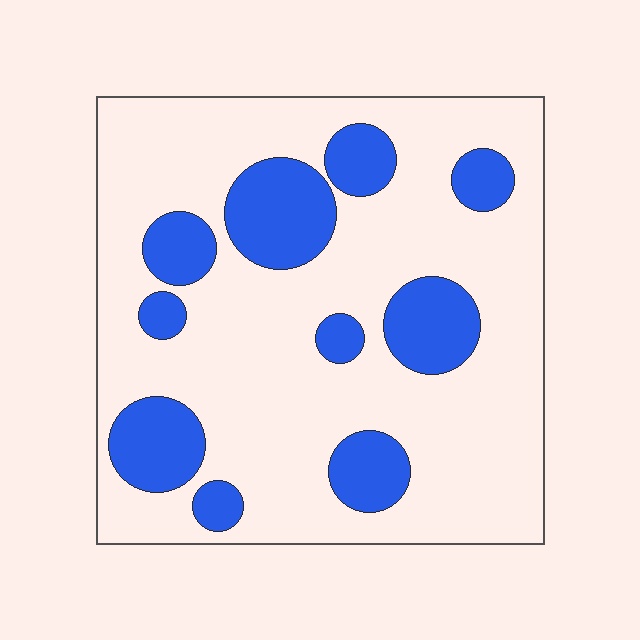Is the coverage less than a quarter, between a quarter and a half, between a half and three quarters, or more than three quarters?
Less than a quarter.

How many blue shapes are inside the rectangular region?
10.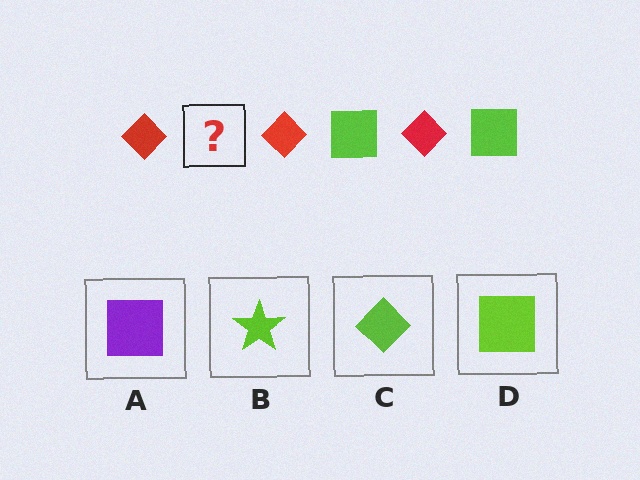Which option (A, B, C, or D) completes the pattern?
D.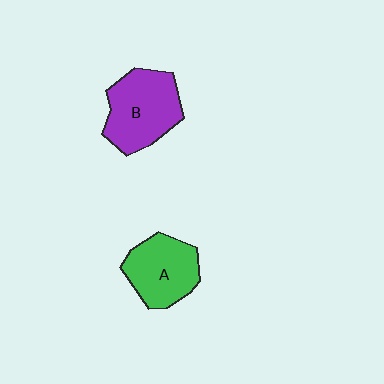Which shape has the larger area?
Shape B (purple).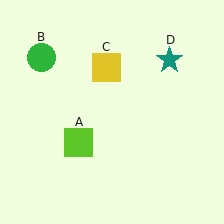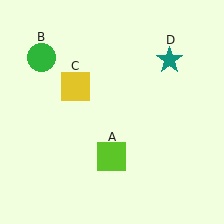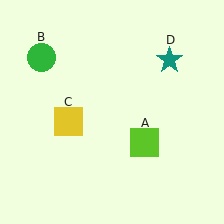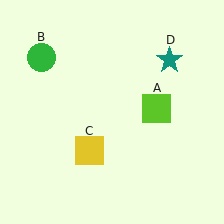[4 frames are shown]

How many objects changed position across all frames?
2 objects changed position: lime square (object A), yellow square (object C).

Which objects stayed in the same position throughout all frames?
Green circle (object B) and teal star (object D) remained stationary.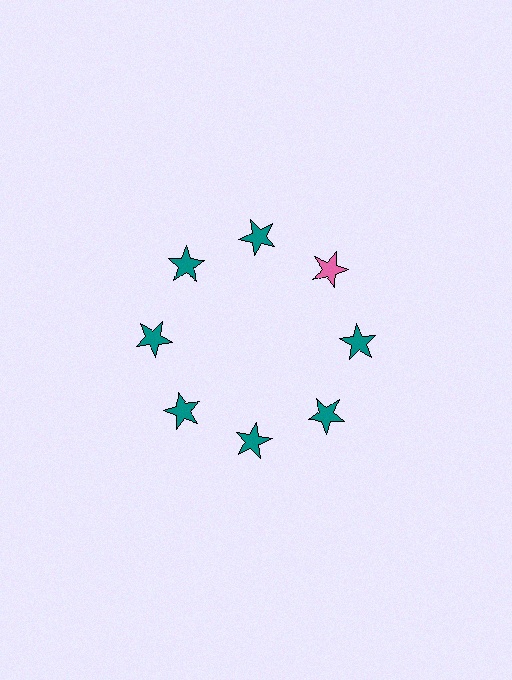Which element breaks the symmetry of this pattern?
The pink star at roughly the 2 o'clock position breaks the symmetry. All other shapes are teal stars.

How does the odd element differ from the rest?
It has a different color: pink instead of teal.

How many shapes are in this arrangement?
There are 8 shapes arranged in a ring pattern.